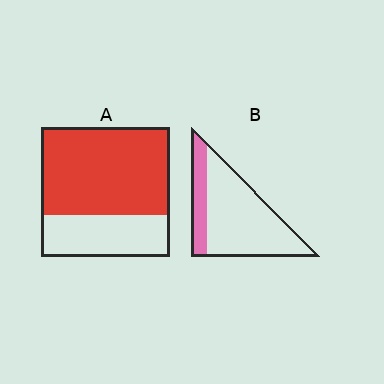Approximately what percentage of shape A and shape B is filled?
A is approximately 70% and B is approximately 25%.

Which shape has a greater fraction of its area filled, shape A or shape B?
Shape A.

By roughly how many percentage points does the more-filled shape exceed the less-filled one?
By roughly 45 percentage points (A over B).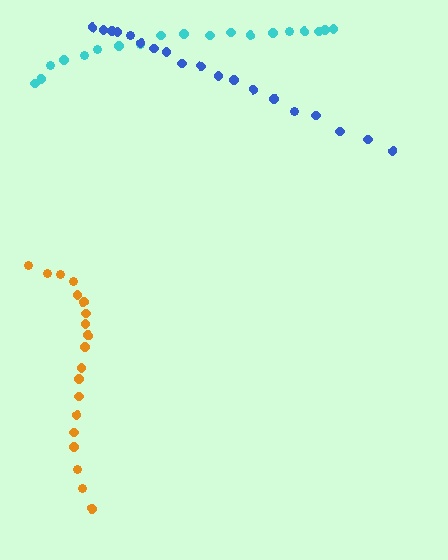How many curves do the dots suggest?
There are 3 distinct paths.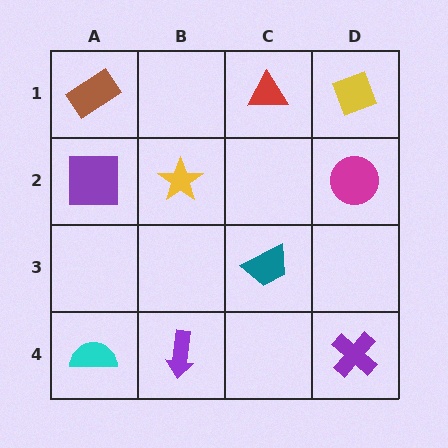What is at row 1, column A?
A brown rectangle.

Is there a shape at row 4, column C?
No, that cell is empty.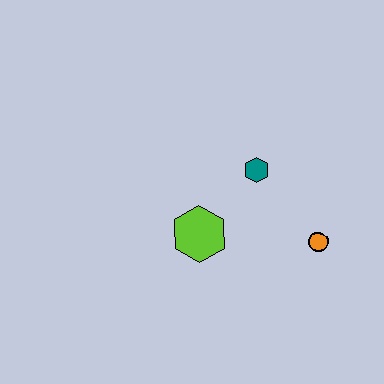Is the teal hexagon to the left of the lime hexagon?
No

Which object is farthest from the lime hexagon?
The orange circle is farthest from the lime hexagon.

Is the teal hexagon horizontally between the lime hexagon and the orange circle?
Yes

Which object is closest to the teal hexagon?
The lime hexagon is closest to the teal hexagon.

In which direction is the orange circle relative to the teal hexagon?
The orange circle is below the teal hexagon.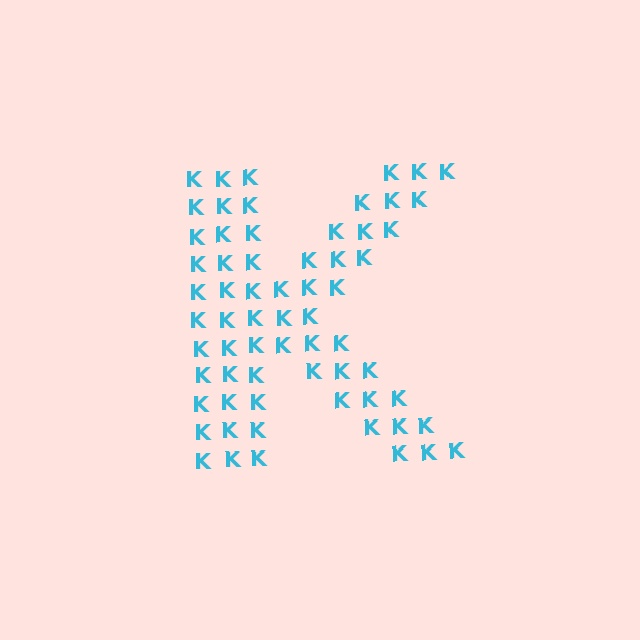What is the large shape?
The large shape is the letter K.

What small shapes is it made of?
It is made of small letter K's.